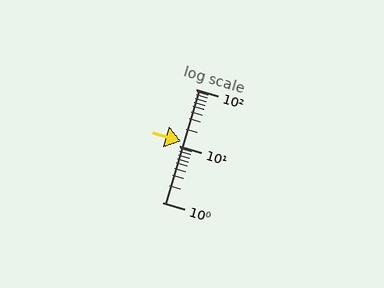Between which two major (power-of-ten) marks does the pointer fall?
The pointer is between 10 and 100.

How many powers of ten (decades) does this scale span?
The scale spans 2 decades, from 1 to 100.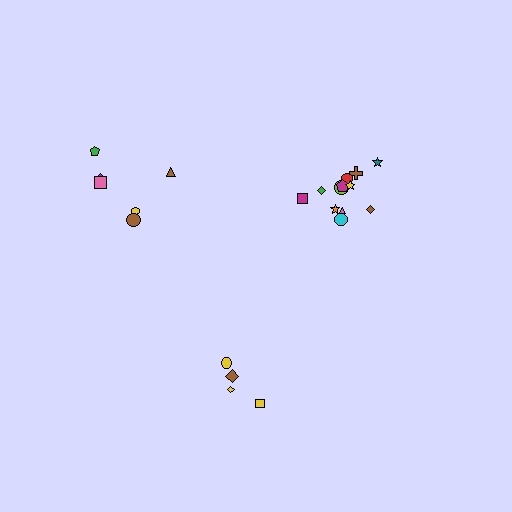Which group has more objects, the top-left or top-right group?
The top-right group.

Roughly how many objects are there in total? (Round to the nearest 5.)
Roughly 20 objects in total.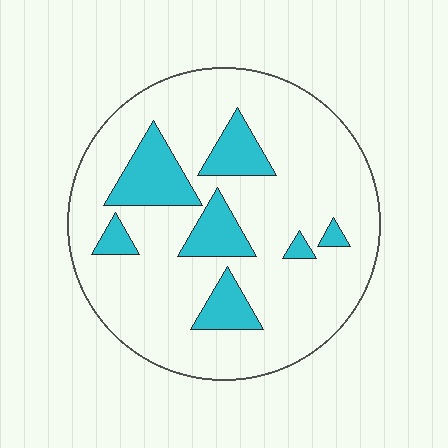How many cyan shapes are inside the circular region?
7.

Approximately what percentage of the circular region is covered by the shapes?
Approximately 20%.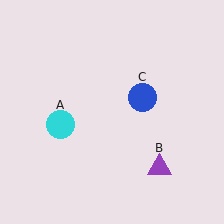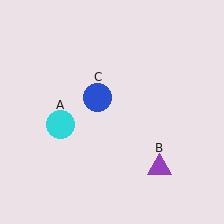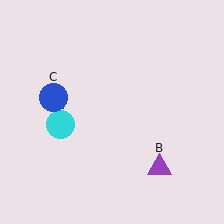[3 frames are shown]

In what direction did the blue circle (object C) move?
The blue circle (object C) moved left.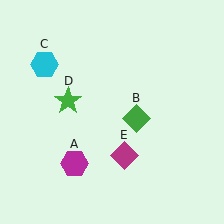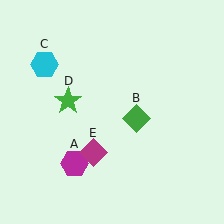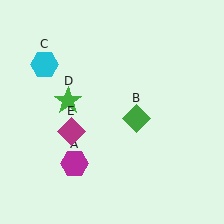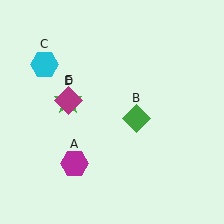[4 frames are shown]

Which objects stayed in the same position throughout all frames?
Magenta hexagon (object A) and green diamond (object B) and cyan hexagon (object C) and green star (object D) remained stationary.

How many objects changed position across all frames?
1 object changed position: magenta diamond (object E).